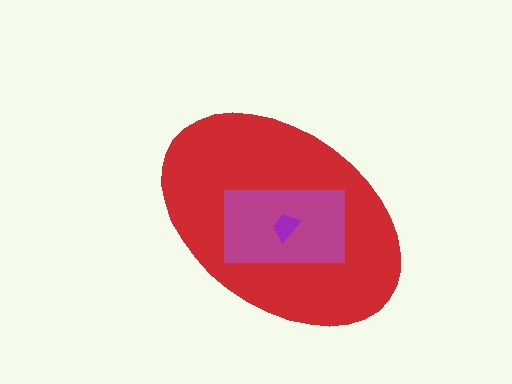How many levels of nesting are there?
3.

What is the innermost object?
The purple trapezoid.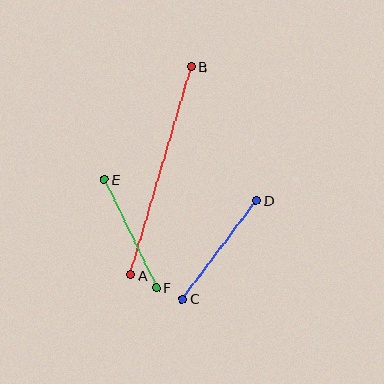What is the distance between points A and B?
The distance is approximately 217 pixels.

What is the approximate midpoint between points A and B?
The midpoint is at approximately (161, 171) pixels.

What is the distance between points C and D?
The distance is approximately 123 pixels.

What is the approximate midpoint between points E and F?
The midpoint is at approximately (130, 233) pixels.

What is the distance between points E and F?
The distance is approximately 120 pixels.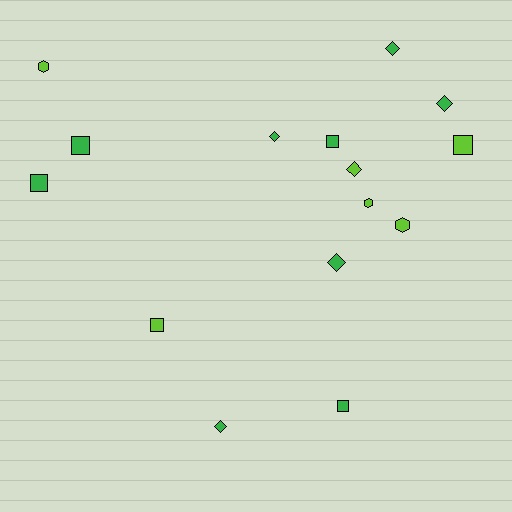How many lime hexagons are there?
There are 3 lime hexagons.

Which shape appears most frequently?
Diamond, with 6 objects.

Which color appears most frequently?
Green, with 9 objects.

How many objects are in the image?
There are 15 objects.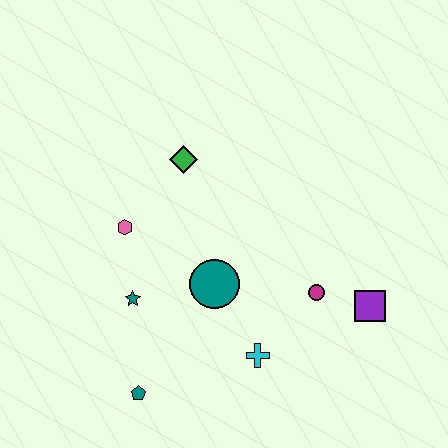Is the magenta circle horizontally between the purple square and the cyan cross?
Yes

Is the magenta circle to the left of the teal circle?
No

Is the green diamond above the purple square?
Yes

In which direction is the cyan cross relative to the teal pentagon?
The cyan cross is to the right of the teal pentagon.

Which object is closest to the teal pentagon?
The teal star is closest to the teal pentagon.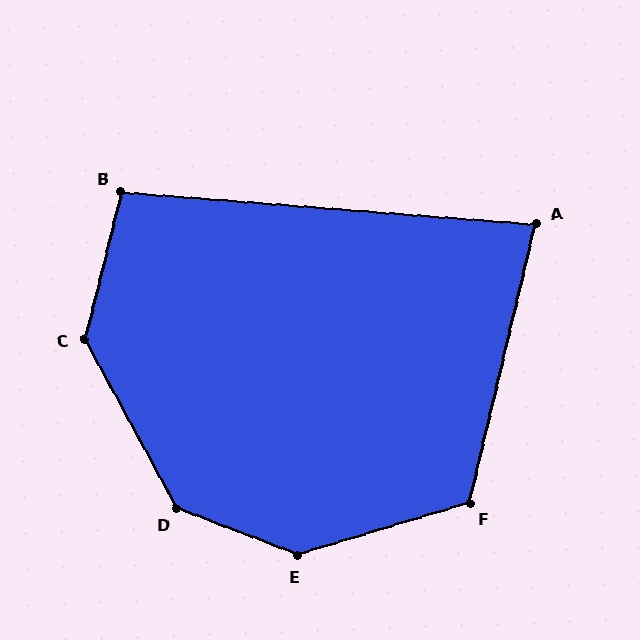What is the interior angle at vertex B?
Approximately 100 degrees (obtuse).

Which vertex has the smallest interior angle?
A, at approximately 81 degrees.